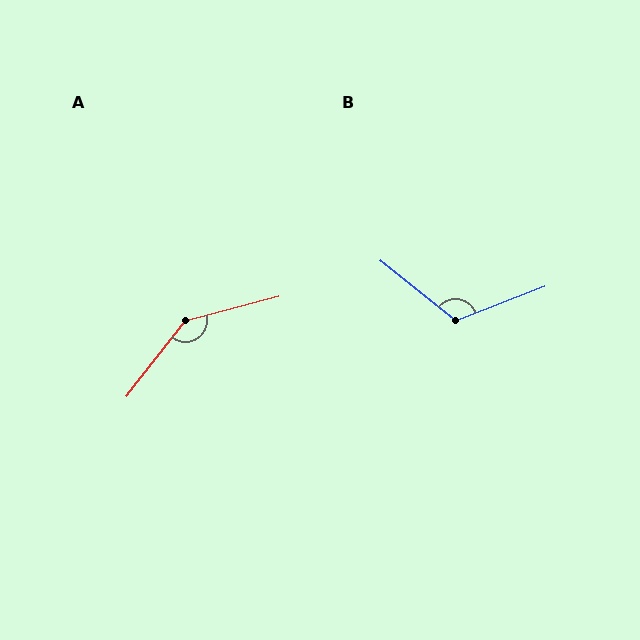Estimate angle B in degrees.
Approximately 120 degrees.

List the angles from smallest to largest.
B (120°), A (143°).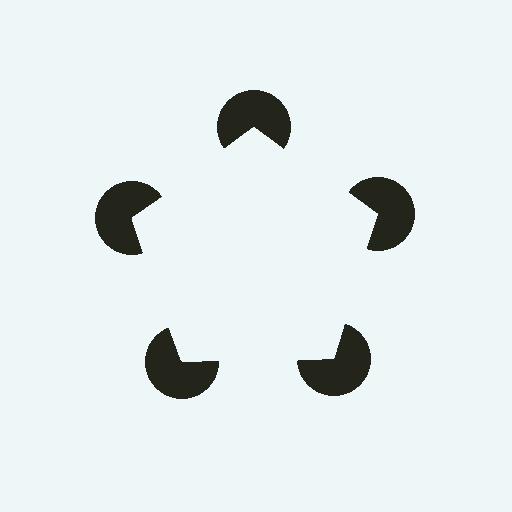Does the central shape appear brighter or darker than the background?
It typically appears slightly brighter than the background, even though no actual brightness change is drawn.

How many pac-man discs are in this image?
There are 5 — one at each vertex of the illusory pentagon.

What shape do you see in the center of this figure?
An illusory pentagon — its edges are inferred from the aligned wedge cuts in the pac-man discs, not physically drawn.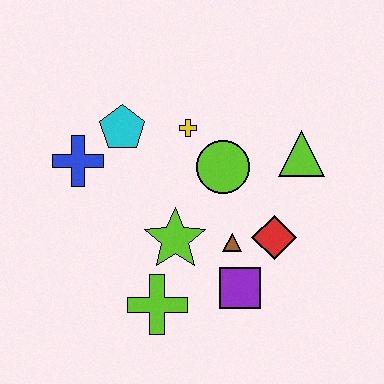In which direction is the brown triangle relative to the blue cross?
The brown triangle is to the right of the blue cross.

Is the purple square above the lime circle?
No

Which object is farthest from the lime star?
The lime triangle is farthest from the lime star.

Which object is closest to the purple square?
The brown triangle is closest to the purple square.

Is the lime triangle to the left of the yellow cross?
No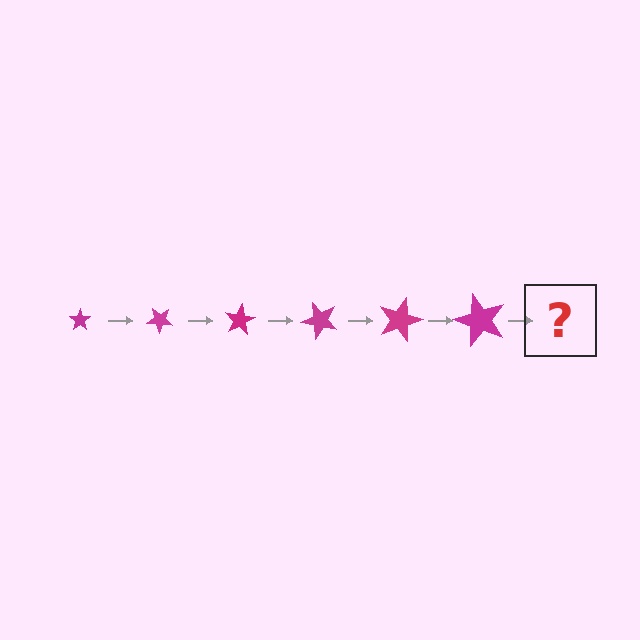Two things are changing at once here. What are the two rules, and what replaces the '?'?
The two rules are that the star grows larger each step and it rotates 40 degrees each step. The '?' should be a star, larger than the previous one and rotated 240 degrees from the start.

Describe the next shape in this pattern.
It should be a star, larger than the previous one and rotated 240 degrees from the start.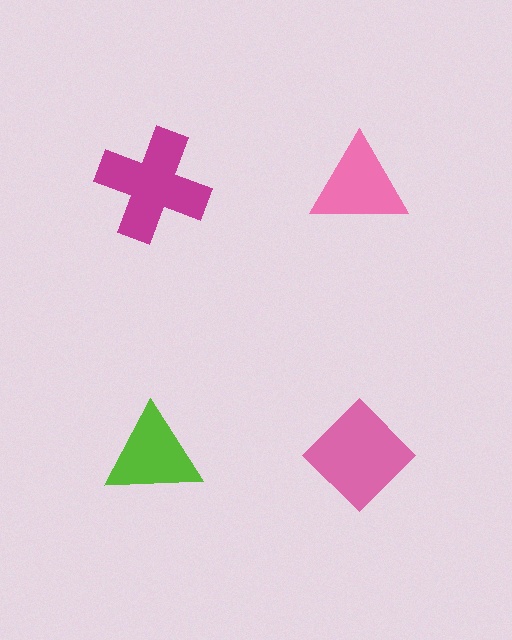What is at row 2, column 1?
A lime triangle.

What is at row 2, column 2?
A pink diamond.